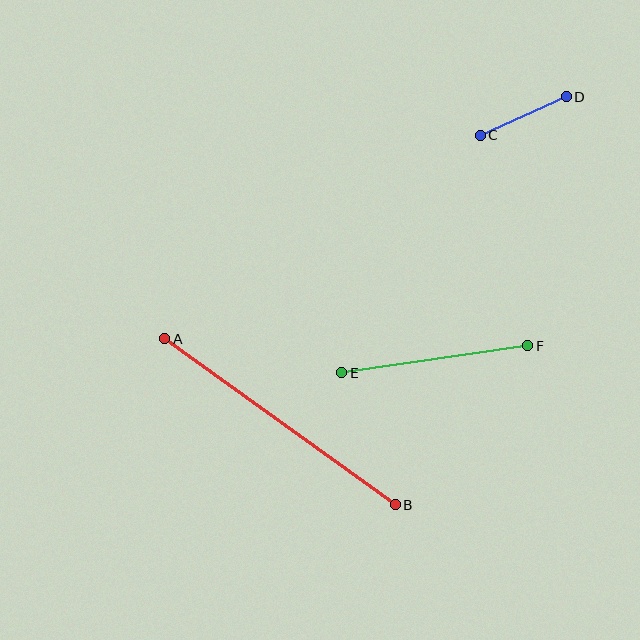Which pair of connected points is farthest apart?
Points A and B are farthest apart.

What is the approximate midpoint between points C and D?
The midpoint is at approximately (523, 116) pixels.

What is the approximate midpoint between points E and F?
The midpoint is at approximately (435, 359) pixels.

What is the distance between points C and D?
The distance is approximately 94 pixels.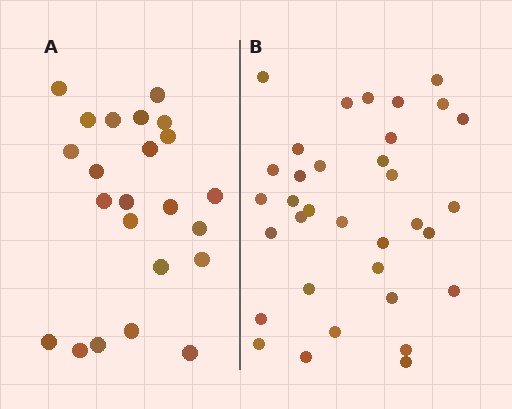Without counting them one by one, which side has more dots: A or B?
Region B (the right region) has more dots.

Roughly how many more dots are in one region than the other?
Region B has roughly 12 or so more dots than region A.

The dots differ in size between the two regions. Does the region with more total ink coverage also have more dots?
No. Region A has more total ink coverage because its dots are larger, but region B actually contains more individual dots. Total area can be misleading — the number of items is what matters here.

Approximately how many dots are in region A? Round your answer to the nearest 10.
About 20 dots. (The exact count is 23, which rounds to 20.)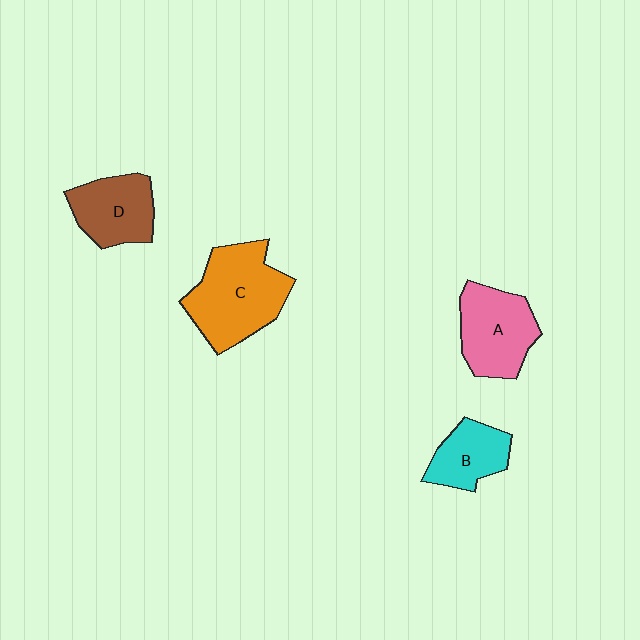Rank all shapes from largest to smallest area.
From largest to smallest: C (orange), A (pink), D (brown), B (cyan).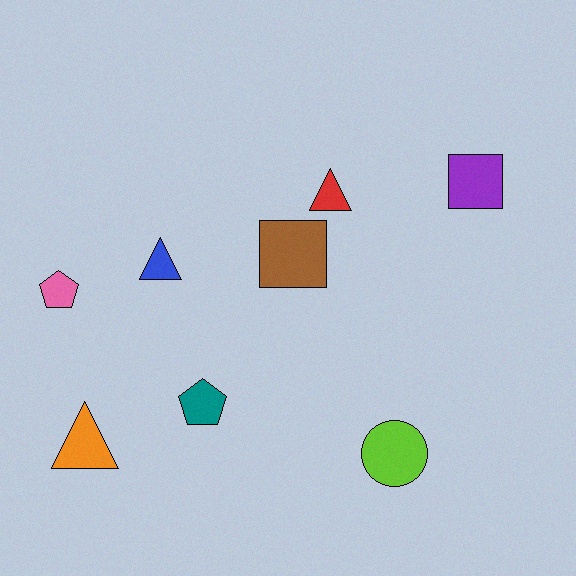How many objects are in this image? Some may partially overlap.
There are 8 objects.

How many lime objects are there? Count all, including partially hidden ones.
There is 1 lime object.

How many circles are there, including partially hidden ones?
There is 1 circle.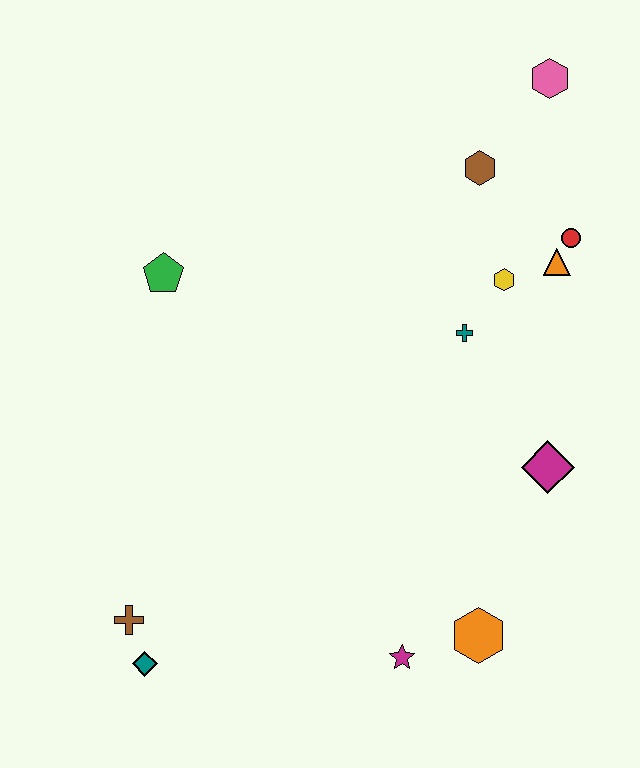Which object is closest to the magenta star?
The orange hexagon is closest to the magenta star.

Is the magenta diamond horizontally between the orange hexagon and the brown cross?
No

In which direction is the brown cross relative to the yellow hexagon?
The brown cross is to the left of the yellow hexagon.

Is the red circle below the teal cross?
No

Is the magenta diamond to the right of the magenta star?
Yes